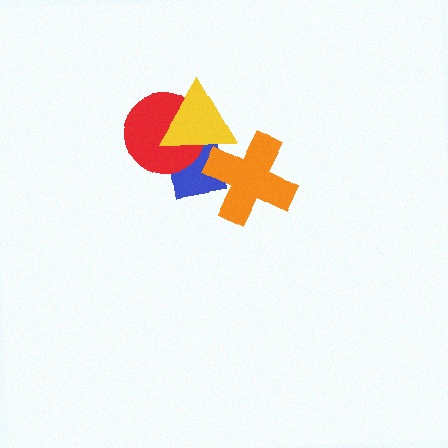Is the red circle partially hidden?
Yes, it is partially covered by another shape.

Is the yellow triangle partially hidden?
No, no other shape covers it.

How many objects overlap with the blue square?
3 objects overlap with the blue square.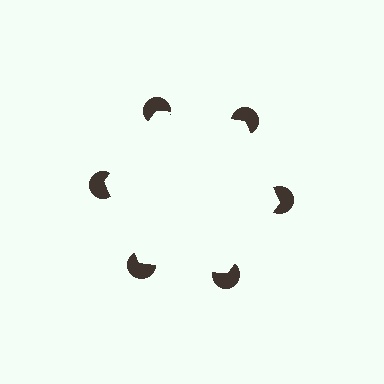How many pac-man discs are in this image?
There are 6 — one at each vertex of the illusory hexagon.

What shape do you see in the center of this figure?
An illusory hexagon — its edges are inferred from the aligned wedge cuts in the pac-man discs, not physically drawn.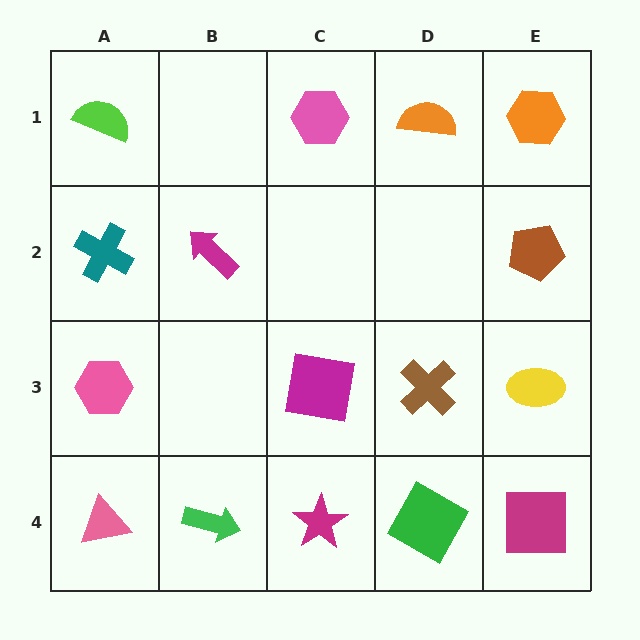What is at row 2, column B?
A magenta arrow.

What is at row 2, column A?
A teal cross.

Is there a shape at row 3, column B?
No, that cell is empty.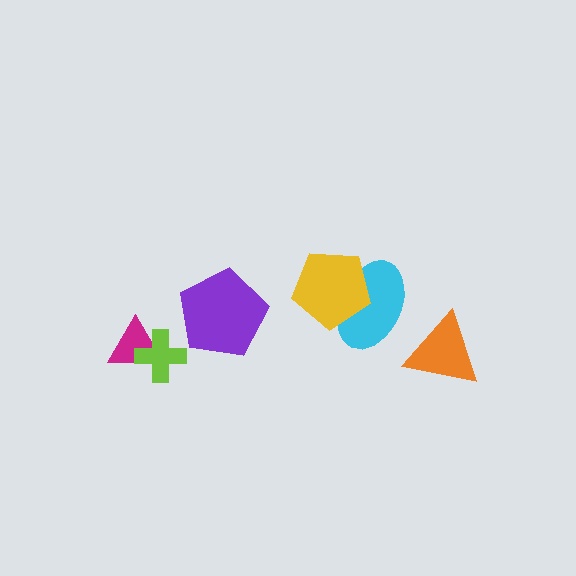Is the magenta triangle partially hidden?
Yes, it is partially covered by another shape.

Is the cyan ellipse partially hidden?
Yes, it is partially covered by another shape.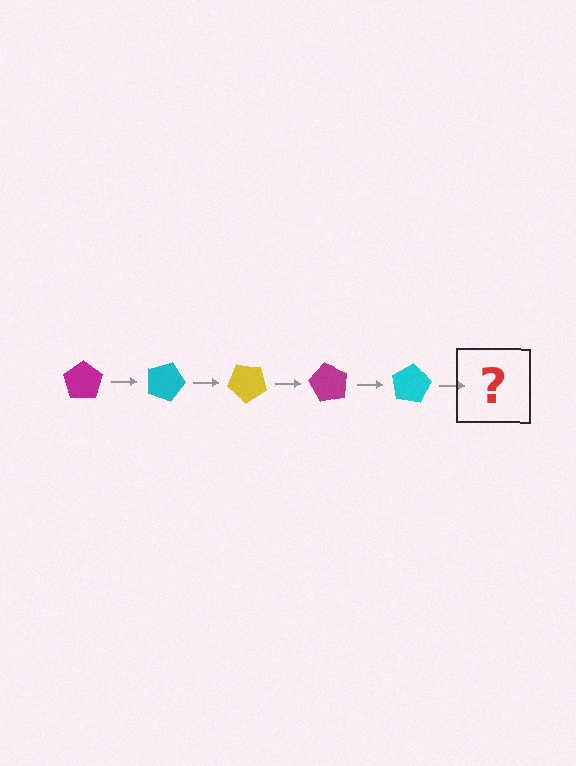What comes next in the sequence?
The next element should be a yellow pentagon, rotated 100 degrees from the start.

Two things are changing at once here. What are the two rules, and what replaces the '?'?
The two rules are that it rotates 20 degrees each step and the color cycles through magenta, cyan, and yellow. The '?' should be a yellow pentagon, rotated 100 degrees from the start.